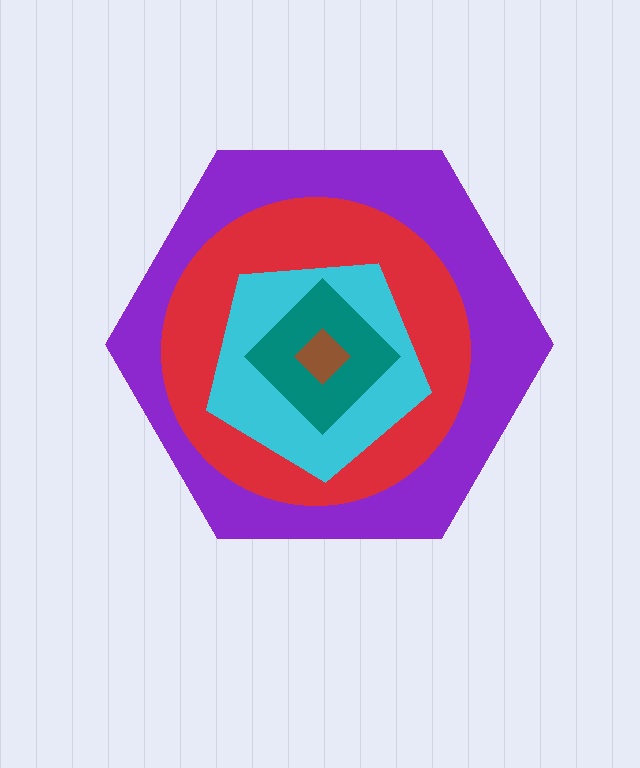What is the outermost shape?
The purple hexagon.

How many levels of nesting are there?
5.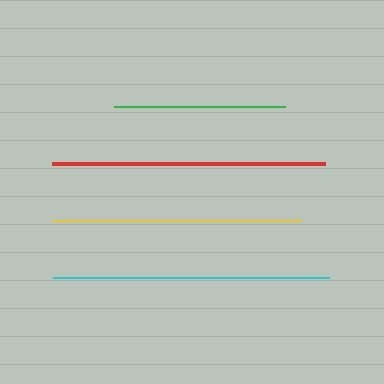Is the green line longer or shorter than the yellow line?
The yellow line is longer than the green line.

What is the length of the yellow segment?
The yellow segment is approximately 249 pixels long.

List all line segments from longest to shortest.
From longest to shortest: cyan, red, yellow, green.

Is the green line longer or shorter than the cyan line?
The cyan line is longer than the green line.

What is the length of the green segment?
The green segment is approximately 171 pixels long.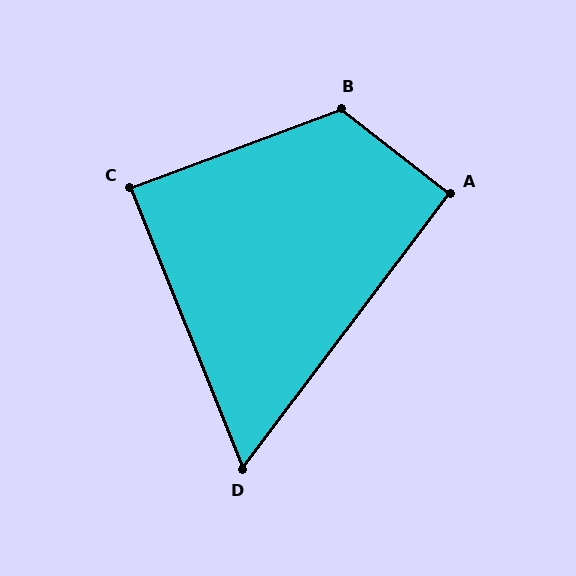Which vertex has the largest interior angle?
B, at approximately 121 degrees.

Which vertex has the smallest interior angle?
D, at approximately 59 degrees.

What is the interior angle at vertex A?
Approximately 91 degrees (approximately right).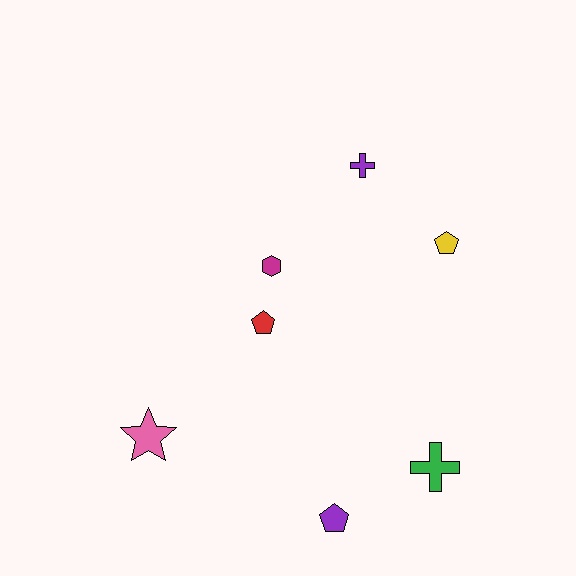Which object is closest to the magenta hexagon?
The red pentagon is closest to the magenta hexagon.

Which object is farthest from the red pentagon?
The green cross is farthest from the red pentagon.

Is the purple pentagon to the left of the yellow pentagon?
Yes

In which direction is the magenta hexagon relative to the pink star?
The magenta hexagon is above the pink star.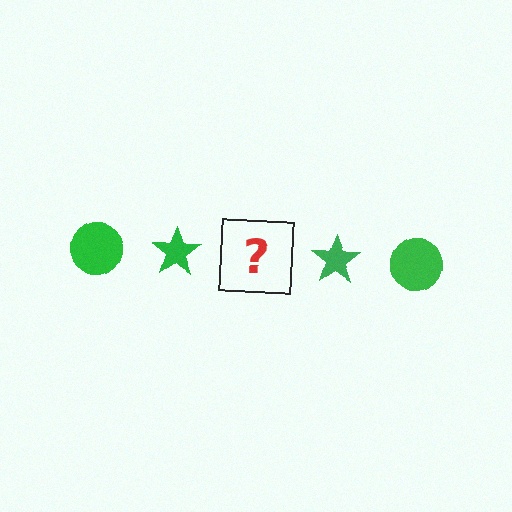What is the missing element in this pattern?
The missing element is a green circle.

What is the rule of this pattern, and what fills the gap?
The rule is that the pattern cycles through circle, star shapes in green. The gap should be filled with a green circle.